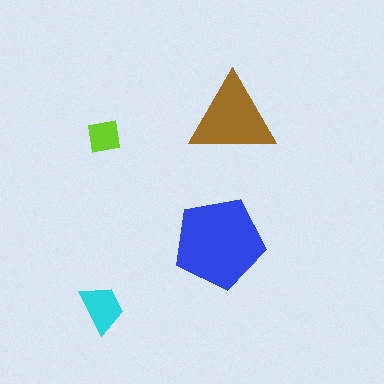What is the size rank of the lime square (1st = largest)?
4th.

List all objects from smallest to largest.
The lime square, the cyan trapezoid, the brown triangle, the blue pentagon.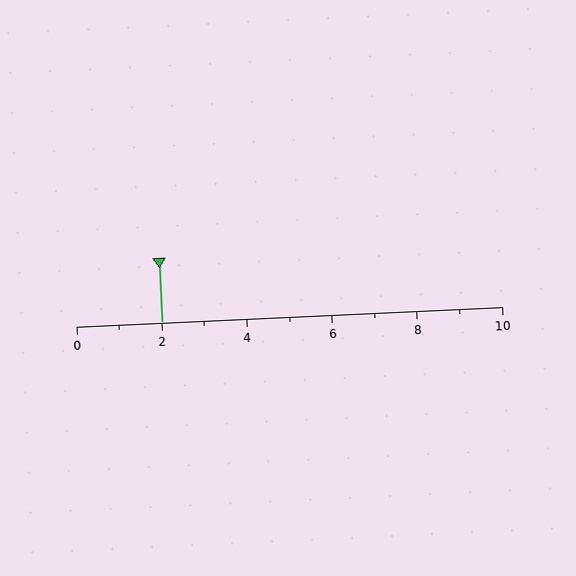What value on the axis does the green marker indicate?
The marker indicates approximately 2.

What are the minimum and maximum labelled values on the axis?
The axis runs from 0 to 10.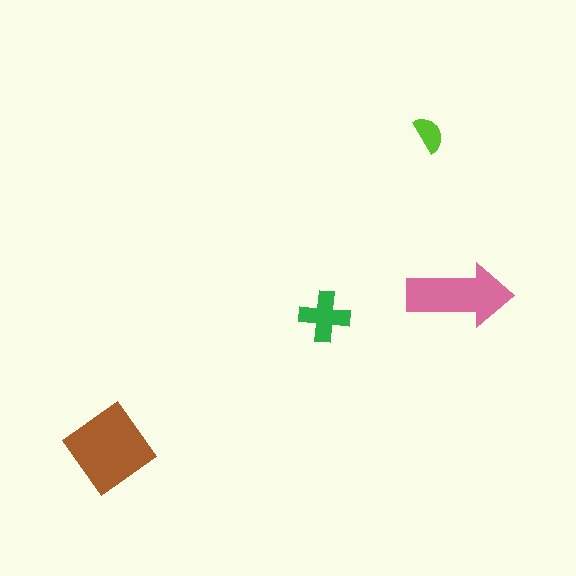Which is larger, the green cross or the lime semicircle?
The green cross.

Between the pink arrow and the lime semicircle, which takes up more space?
The pink arrow.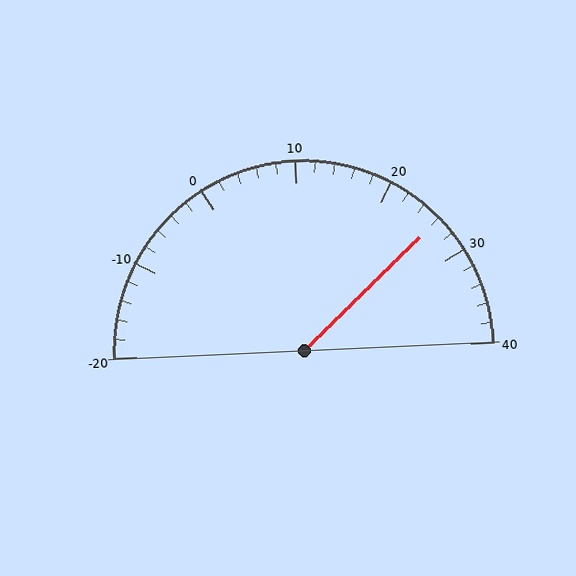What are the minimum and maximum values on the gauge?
The gauge ranges from -20 to 40.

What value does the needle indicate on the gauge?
The needle indicates approximately 26.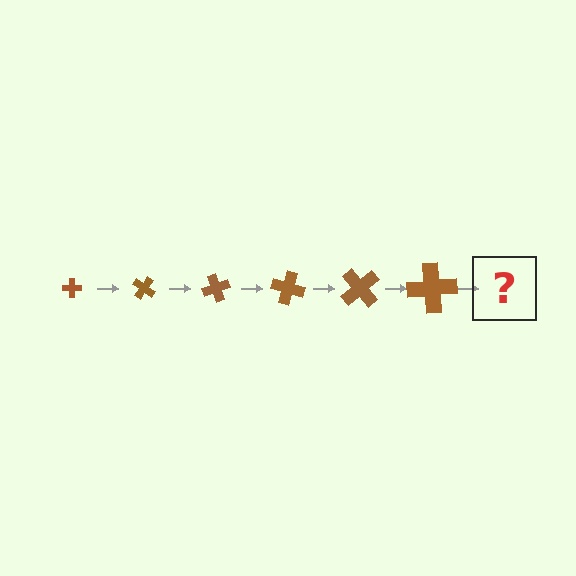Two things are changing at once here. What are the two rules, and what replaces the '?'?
The two rules are that the cross grows larger each step and it rotates 35 degrees each step. The '?' should be a cross, larger than the previous one and rotated 210 degrees from the start.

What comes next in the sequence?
The next element should be a cross, larger than the previous one and rotated 210 degrees from the start.